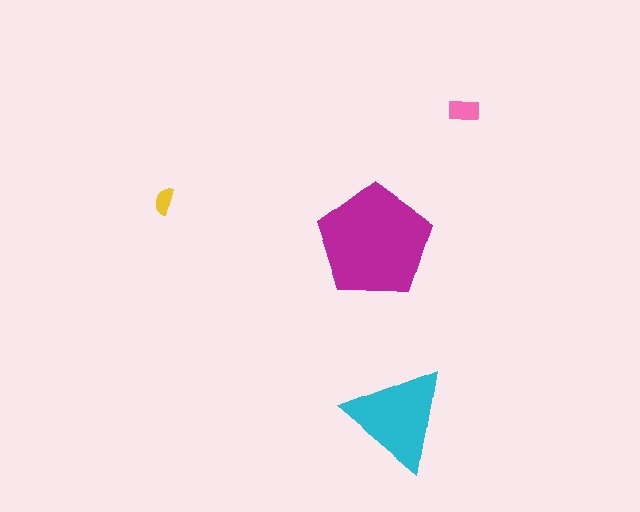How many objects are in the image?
There are 4 objects in the image.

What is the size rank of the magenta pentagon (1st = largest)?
1st.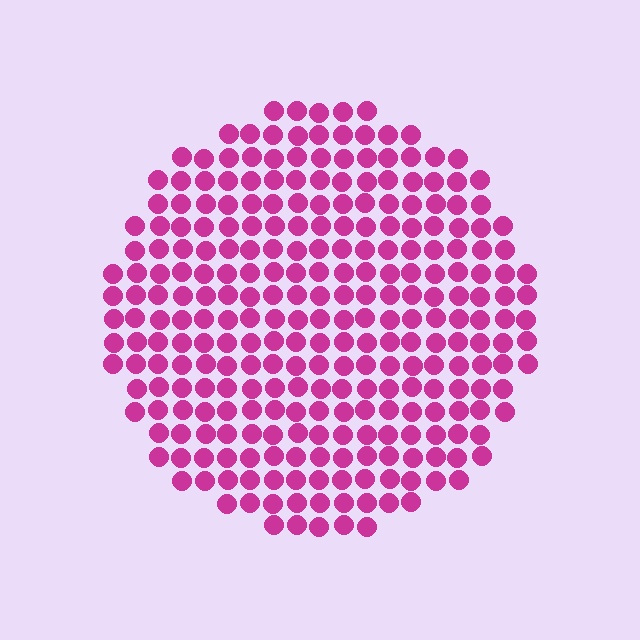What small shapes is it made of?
It is made of small circles.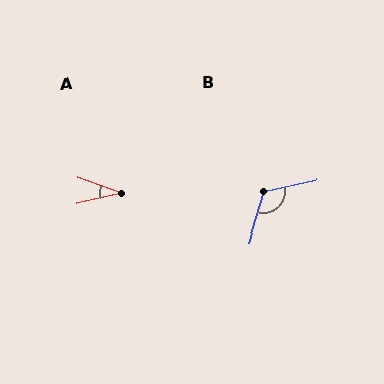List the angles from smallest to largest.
A (33°), B (118°).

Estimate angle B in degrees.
Approximately 118 degrees.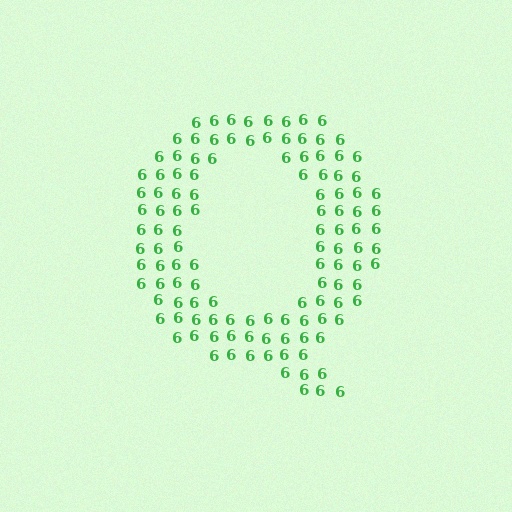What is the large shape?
The large shape is the letter Q.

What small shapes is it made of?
It is made of small digit 6's.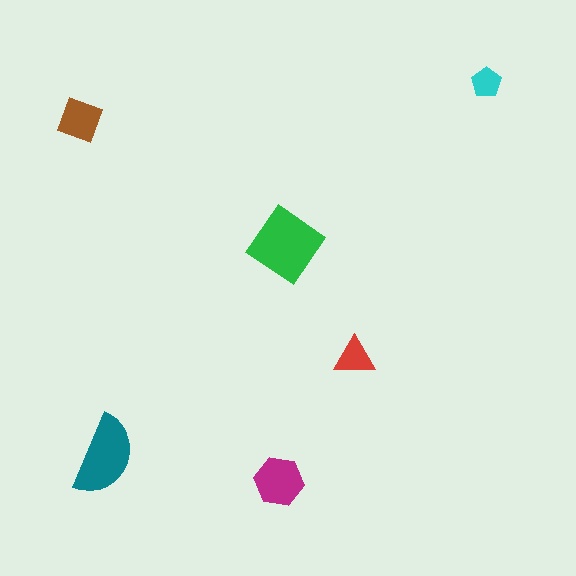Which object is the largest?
The green diamond.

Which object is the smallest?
The cyan pentagon.